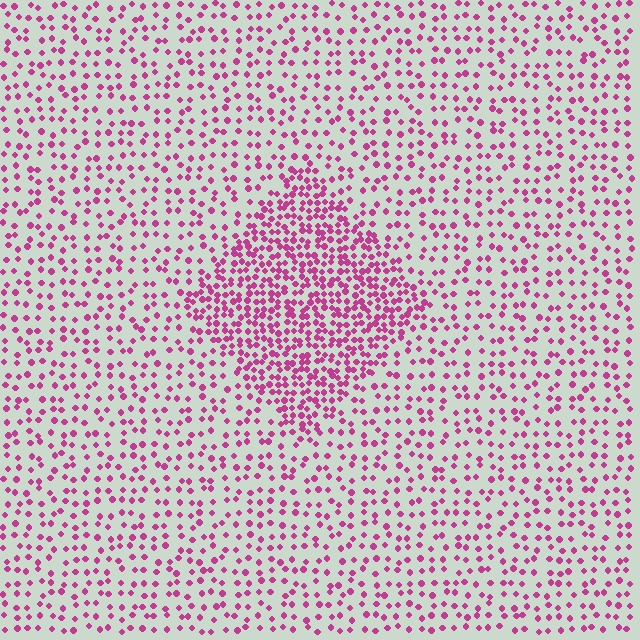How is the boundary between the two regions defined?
The boundary is defined by a change in element density (approximately 2.3x ratio). All elements are the same color, size, and shape.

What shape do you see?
I see a diamond.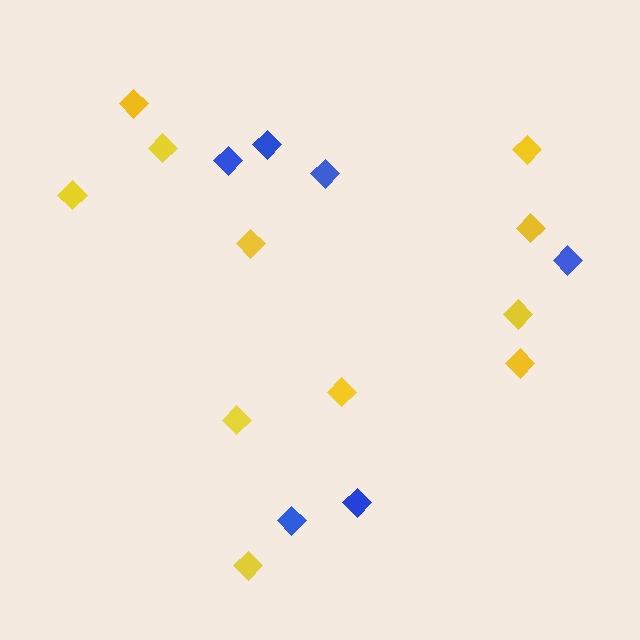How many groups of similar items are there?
There are 2 groups: one group of blue diamonds (6) and one group of yellow diamonds (11).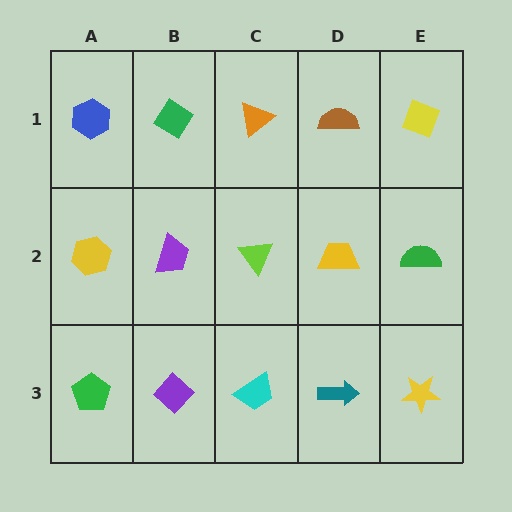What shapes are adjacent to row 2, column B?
A green diamond (row 1, column B), a purple diamond (row 3, column B), a yellow hexagon (row 2, column A), a lime triangle (row 2, column C).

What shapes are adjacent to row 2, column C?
An orange triangle (row 1, column C), a cyan trapezoid (row 3, column C), a purple trapezoid (row 2, column B), a yellow trapezoid (row 2, column D).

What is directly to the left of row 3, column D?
A cyan trapezoid.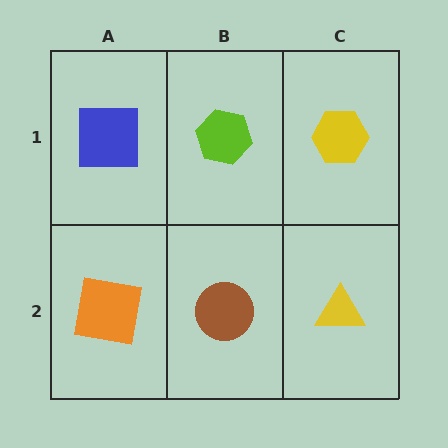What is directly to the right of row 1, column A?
A lime hexagon.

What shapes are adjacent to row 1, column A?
An orange square (row 2, column A), a lime hexagon (row 1, column B).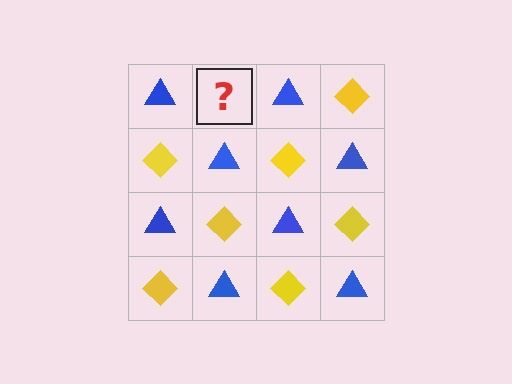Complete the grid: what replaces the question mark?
The question mark should be replaced with a yellow diamond.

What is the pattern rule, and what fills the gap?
The rule is that it alternates blue triangle and yellow diamond in a checkerboard pattern. The gap should be filled with a yellow diamond.